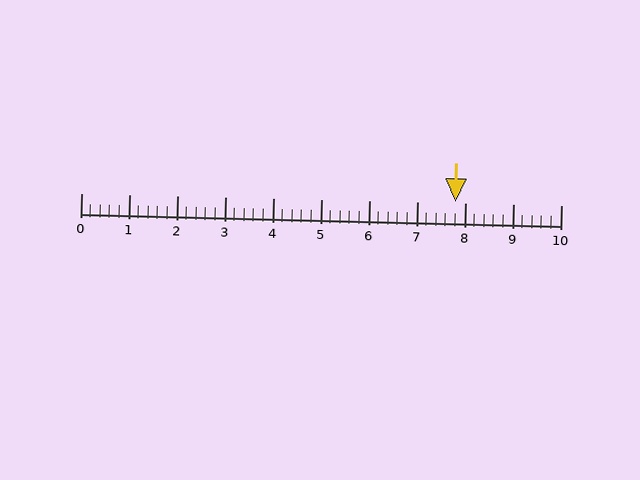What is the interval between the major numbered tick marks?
The major tick marks are spaced 1 units apart.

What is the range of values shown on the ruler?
The ruler shows values from 0 to 10.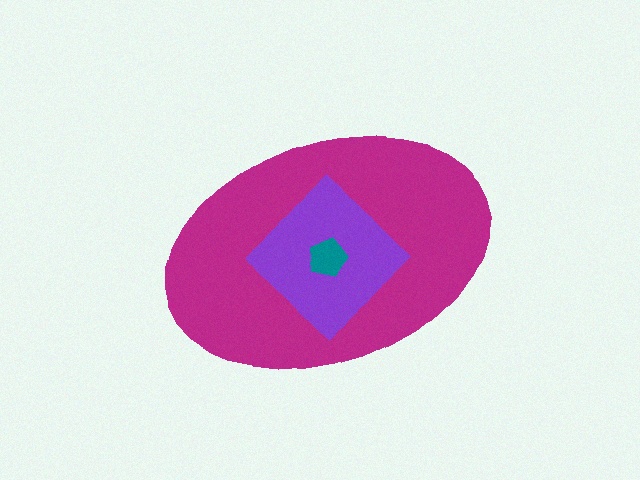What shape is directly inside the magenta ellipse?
The purple diamond.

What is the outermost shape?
The magenta ellipse.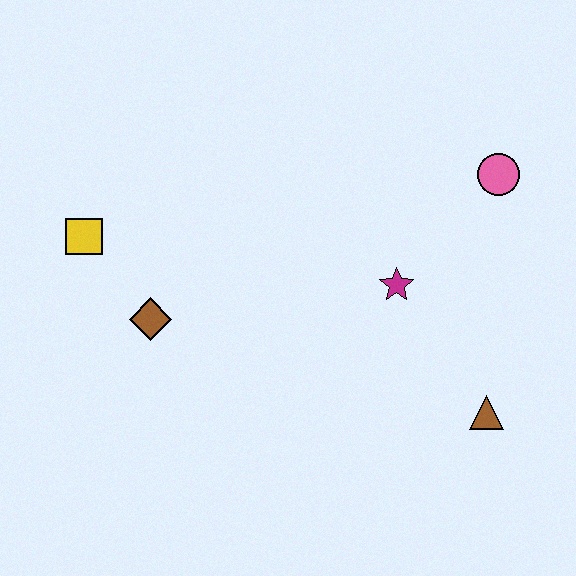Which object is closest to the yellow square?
The brown diamond is closest to the yellow square.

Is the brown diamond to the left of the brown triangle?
Yes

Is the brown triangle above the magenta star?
No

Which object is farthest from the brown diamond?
The pink circle is farthest from the brown diamond.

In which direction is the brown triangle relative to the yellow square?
The brown triangle is to the right of the yellow square.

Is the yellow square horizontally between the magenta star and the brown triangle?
No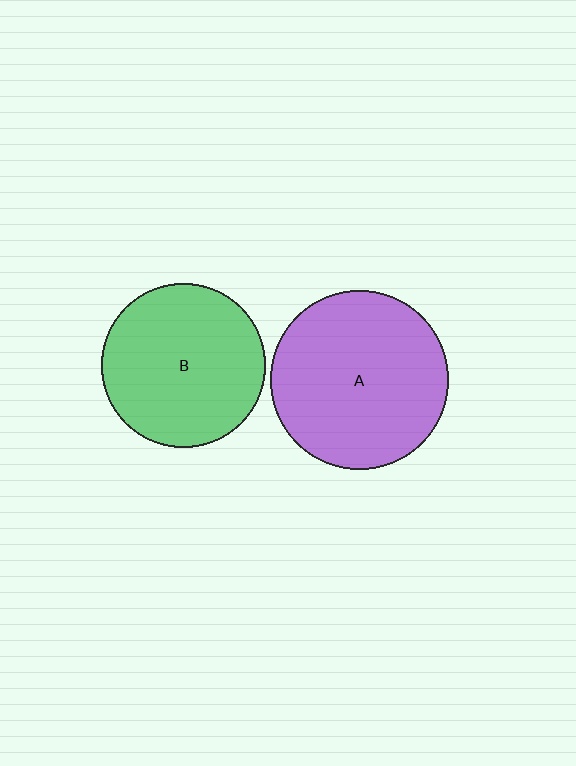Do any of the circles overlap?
No, none of the circles overlap.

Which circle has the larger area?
Circle A (purple).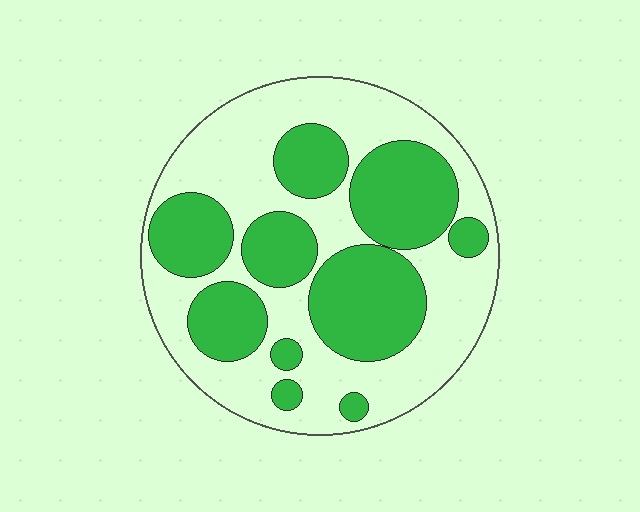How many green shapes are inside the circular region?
10.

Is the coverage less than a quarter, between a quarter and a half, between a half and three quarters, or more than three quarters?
Between a quarter and a half.